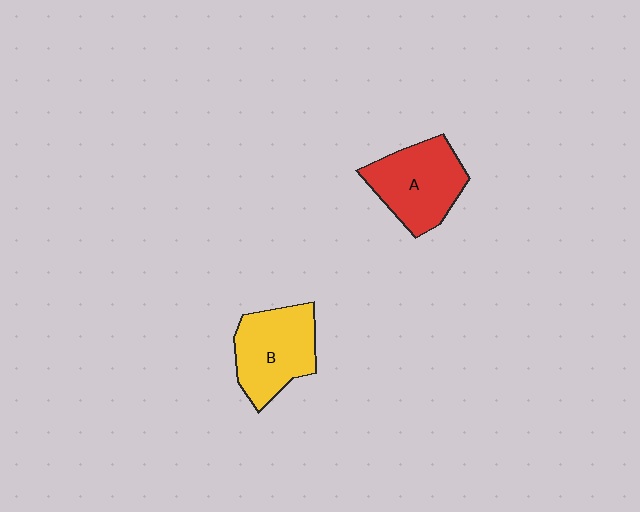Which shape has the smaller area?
Shape B (yellow).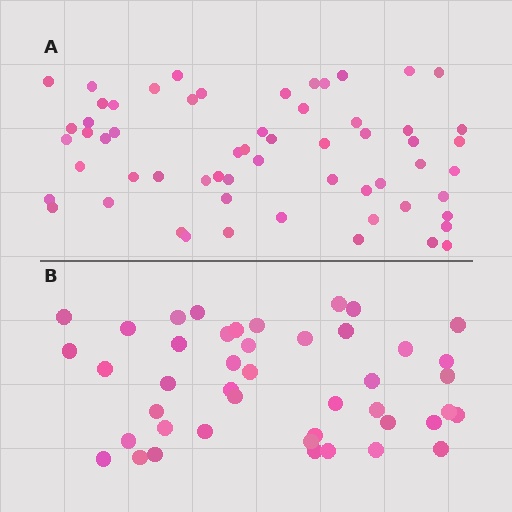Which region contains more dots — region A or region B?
Region A (the top region) has more dots.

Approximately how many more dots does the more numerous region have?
Region A has approximately 15 more dots than region B.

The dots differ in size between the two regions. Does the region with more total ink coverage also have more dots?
No. Region B has more total ink coverage because its dots are larger, but region A actually contains more individual dots. Total area can be misleading — the number of items is what matters here.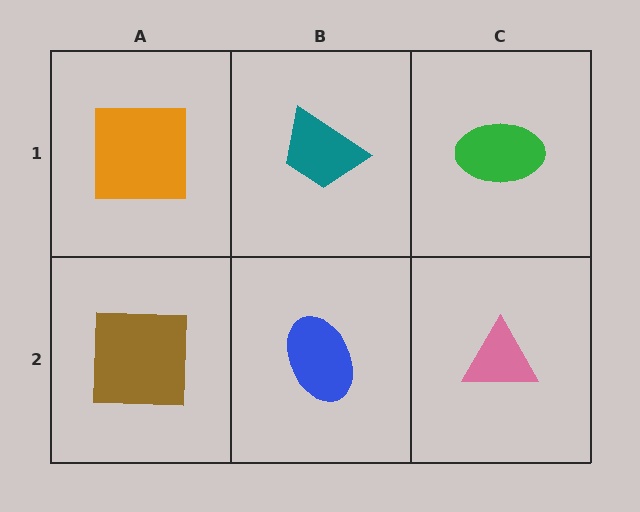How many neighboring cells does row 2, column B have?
3.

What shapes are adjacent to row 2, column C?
A green ellipse (row 1, column C), a blue ellipse (row 2, column B).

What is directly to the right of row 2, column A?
A blue ellipse.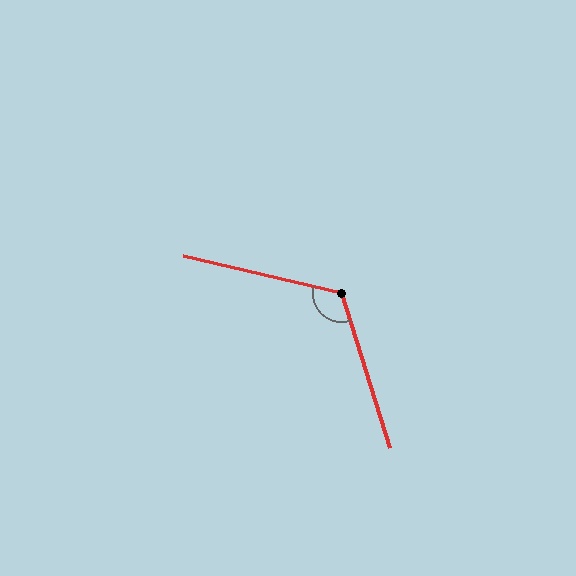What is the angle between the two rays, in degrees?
Approximately 121 degrees.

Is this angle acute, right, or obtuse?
It is obtuse.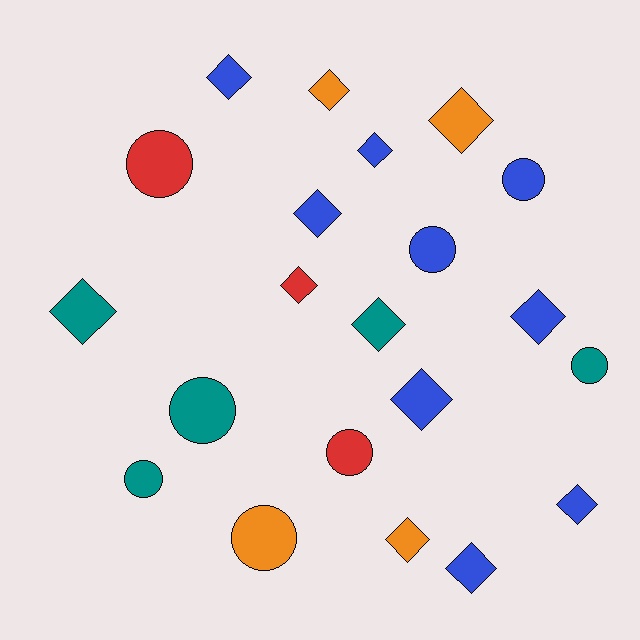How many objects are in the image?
There are 21 objects.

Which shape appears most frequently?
Diamond, with 13 objects.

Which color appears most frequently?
Blue, with 9 objects.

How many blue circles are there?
There are 2 blue circles.